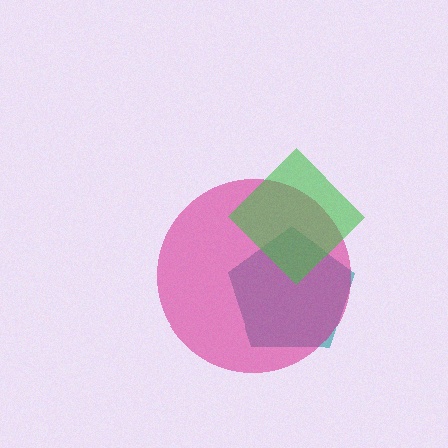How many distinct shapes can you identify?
There are 3 distinct shapes: a teal pentagon, a magenta circle, a green diamond.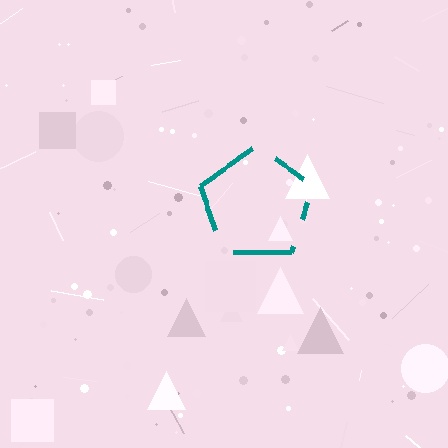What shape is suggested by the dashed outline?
The dashed outline suggests a pentagon.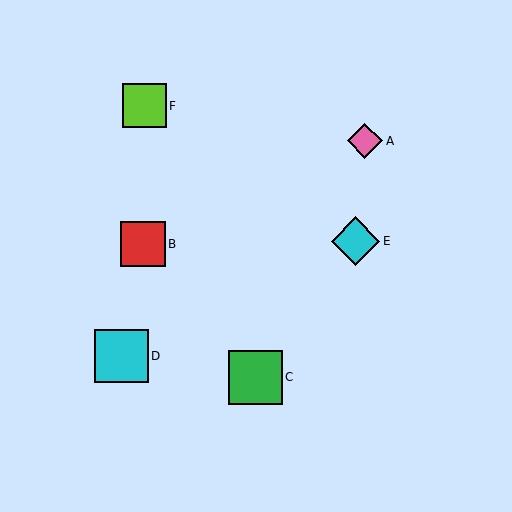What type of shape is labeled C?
Shape C is a green square.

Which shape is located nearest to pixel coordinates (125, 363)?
The cyan square (labeled D) at (122, 356) is nearest to that location.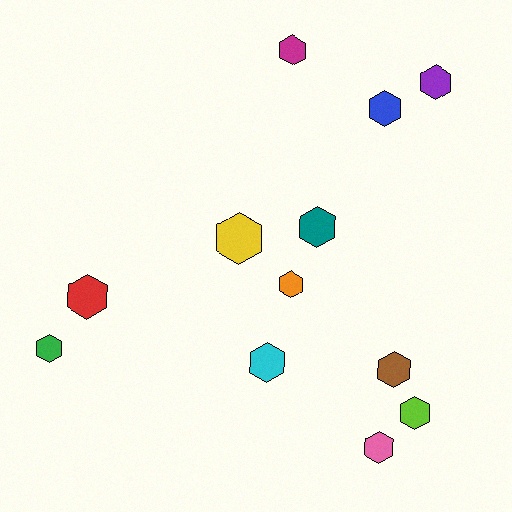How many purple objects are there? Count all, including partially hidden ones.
There is 1 purple object.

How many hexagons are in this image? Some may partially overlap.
There are 12 hexagons.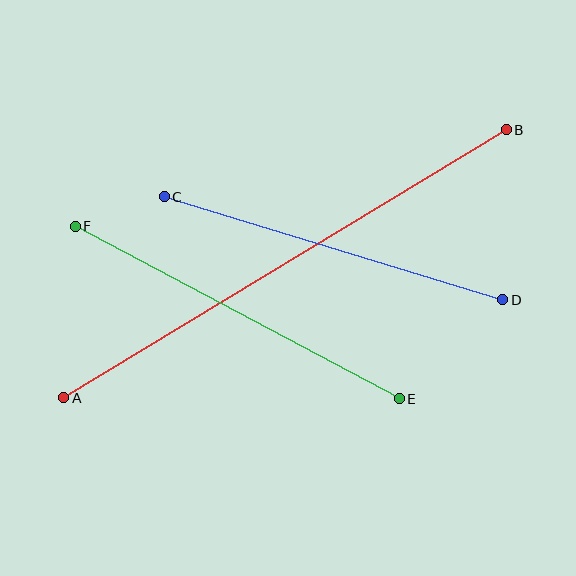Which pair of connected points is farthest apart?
Points A and B are farthest apart.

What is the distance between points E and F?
The distance is approximately 367 pixels.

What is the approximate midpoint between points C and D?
The midpoint is at approximately (333, 248) pixels.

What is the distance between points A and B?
The distance is approximately 517 pixels.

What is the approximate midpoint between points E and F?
The midpoint is at approximately (237, 313) pixels.